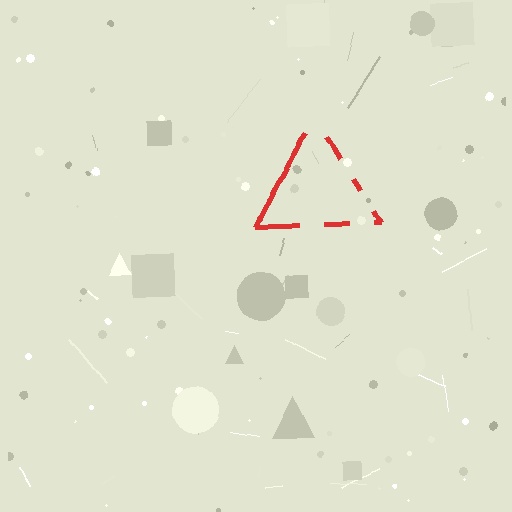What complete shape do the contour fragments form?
The contour fragments form a triangle.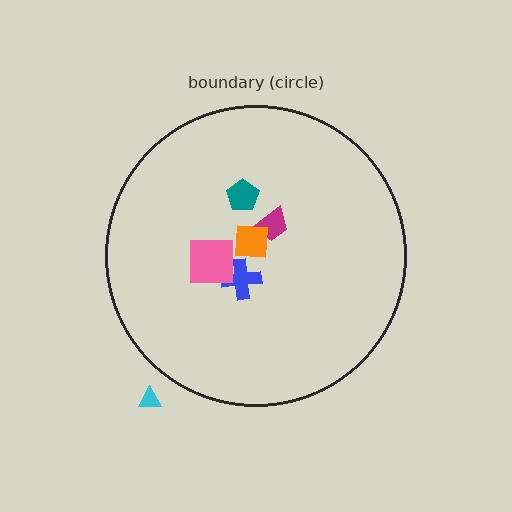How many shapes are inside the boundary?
5 inside, 1 outside.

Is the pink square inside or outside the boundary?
Inside.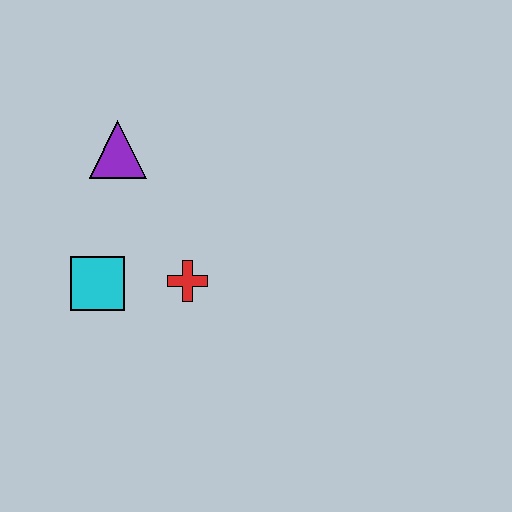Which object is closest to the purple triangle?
The cyan square is closest to the purple triangle.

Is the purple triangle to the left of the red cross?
Yes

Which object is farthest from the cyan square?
The purple triangle is farthest from the cyan square.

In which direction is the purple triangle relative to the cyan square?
The purple triangle is above the cyan square.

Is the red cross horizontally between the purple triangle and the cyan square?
No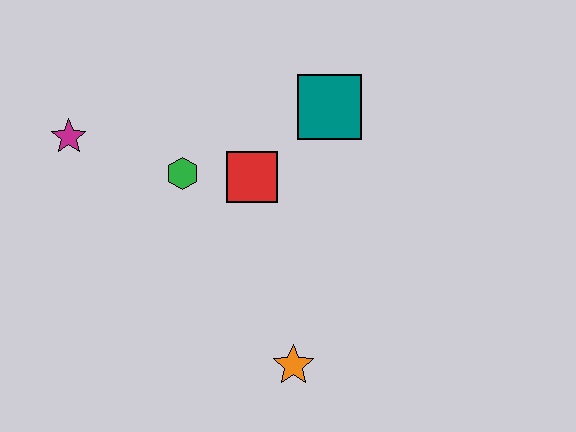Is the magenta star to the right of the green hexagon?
No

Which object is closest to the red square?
The green hexagon is closest to the red square.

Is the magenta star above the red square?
Yes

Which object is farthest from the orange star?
The magenta star is farthest from the orange star.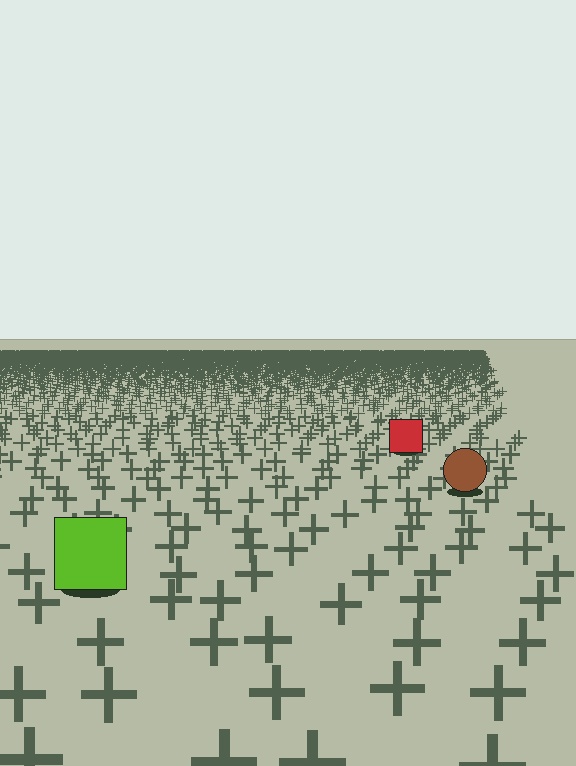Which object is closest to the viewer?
The lime square is closest. The texture marks near it are larger and more spread out.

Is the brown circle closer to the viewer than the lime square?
No. The lime square is closer — you can tell from the texture gradient: the ground texture is coarser near it.